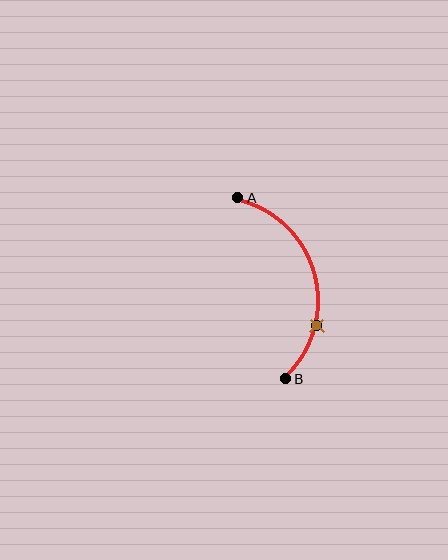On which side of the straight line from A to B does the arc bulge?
The arc bulges to the right of the straight line connecting A and B.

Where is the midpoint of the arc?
The arc midpoint is the point on the curve farthest from the straight line joining A and B. It sits to the right of that line.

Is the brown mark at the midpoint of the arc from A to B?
No. The brown mark lies on the arc but is closer to endpoint B. The arc midpoint would be at the point on the curve equidistant along the arc from both A and B.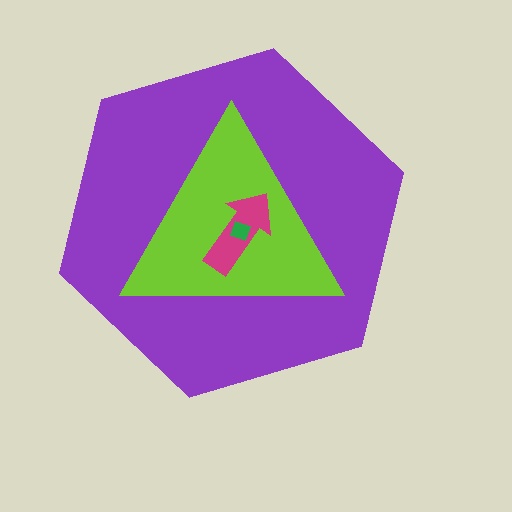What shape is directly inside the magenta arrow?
The green diamond.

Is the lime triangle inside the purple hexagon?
Yes.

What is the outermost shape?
The purple hexagon.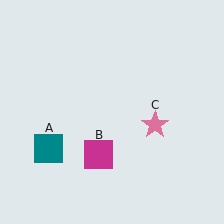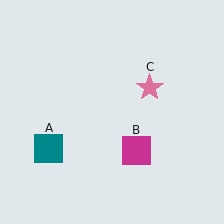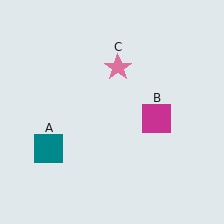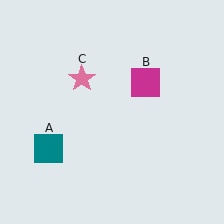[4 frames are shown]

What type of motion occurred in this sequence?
The magenta square (object B), pink star (object C) rotated counterclockwise around the center of the scene.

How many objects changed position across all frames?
2 objects changed position: magenta square (object B), pink star (object C).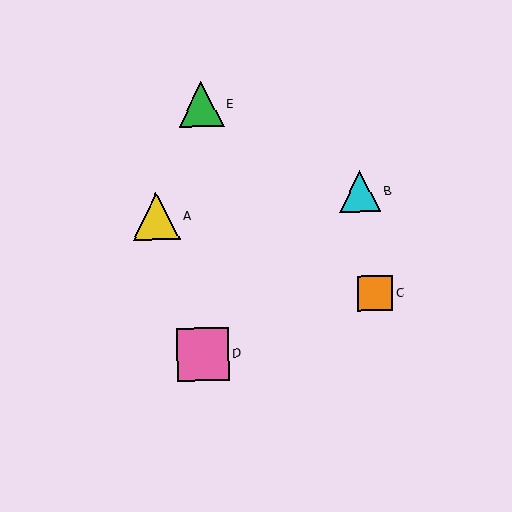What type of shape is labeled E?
Shape E is a green triangle.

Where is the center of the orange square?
The center of the orange square is at (375, 294).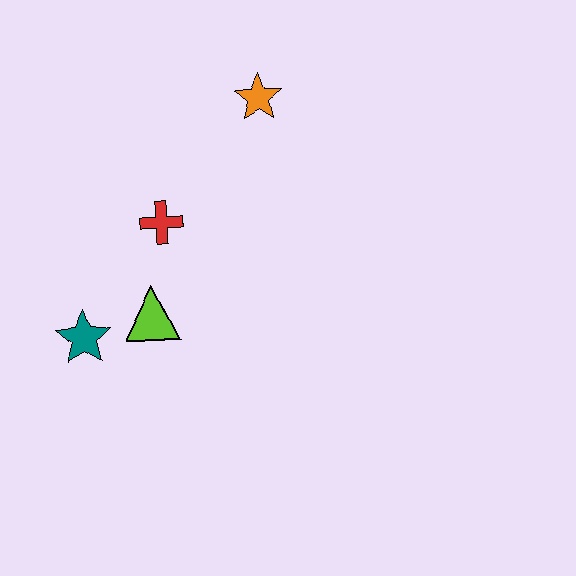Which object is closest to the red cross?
The lime triangle is closest to the red cross.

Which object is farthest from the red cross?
The orange star is farthest from the red cross.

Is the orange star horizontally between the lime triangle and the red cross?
No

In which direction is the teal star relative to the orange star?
The teal star is below the orange star.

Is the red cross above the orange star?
No